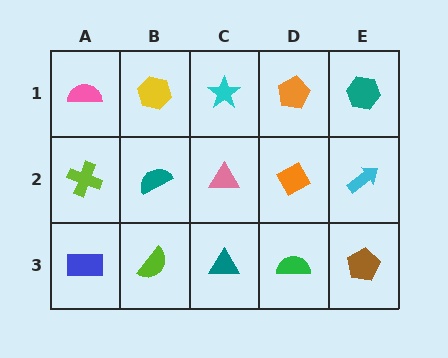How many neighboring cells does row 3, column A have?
2.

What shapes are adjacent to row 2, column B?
A yellow hexagon (row 1, column B), a lime semicircle (row 3, column B), a lime cross (row 2, column A), a pink triangle (row 2, column C).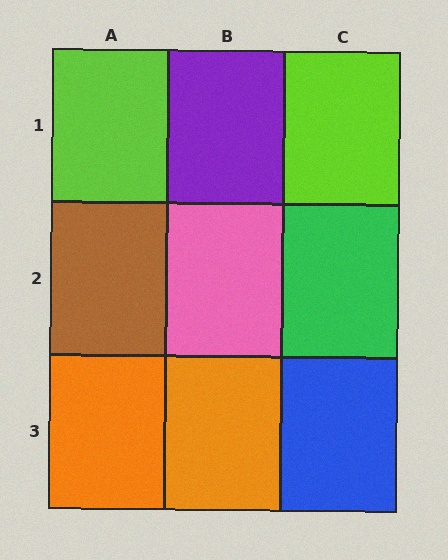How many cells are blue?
1 cell is blue.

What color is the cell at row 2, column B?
Pink.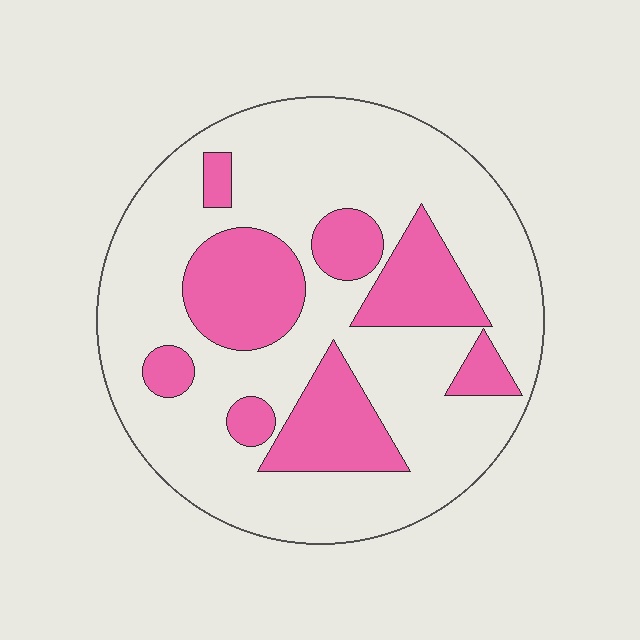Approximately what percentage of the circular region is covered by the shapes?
Approximately 30%.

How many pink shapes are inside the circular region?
8.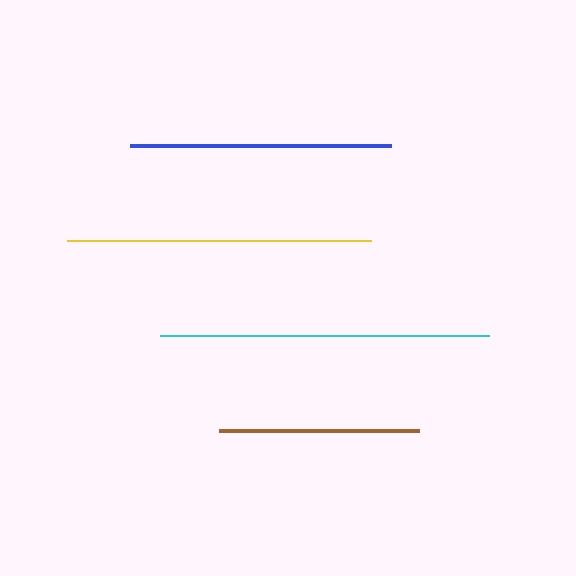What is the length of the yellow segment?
The yellow segment is approximately 304 pixels long.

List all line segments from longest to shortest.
From longest to shortest: cyan, yellow, blue, brown.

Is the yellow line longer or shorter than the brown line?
The yellow line is longer than the brown line.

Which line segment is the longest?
The cyan line is the longest at approximately 329 pixels.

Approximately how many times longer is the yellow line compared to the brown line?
The yellow line is approximately 1.5 times the length of the brown line.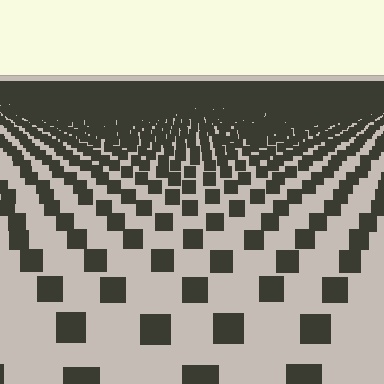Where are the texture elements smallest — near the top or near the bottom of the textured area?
Near the top.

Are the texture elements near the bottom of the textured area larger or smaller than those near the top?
Larger. Near the bottom, elements are closer to the viewer and appear at a bigger on-screen size.